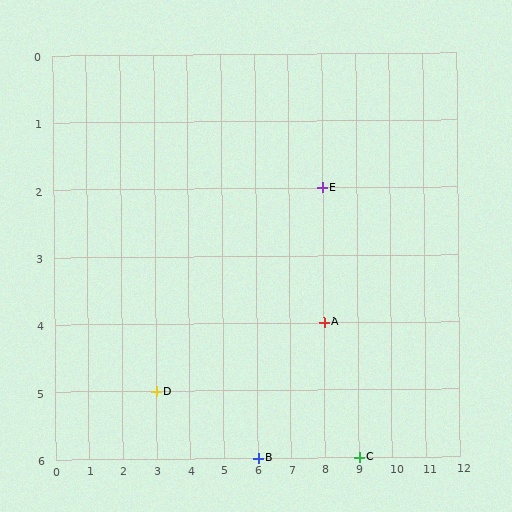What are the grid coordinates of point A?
Point A is at grid coordinates (8, 4).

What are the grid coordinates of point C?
Point C is at grid coordinates (9, 6).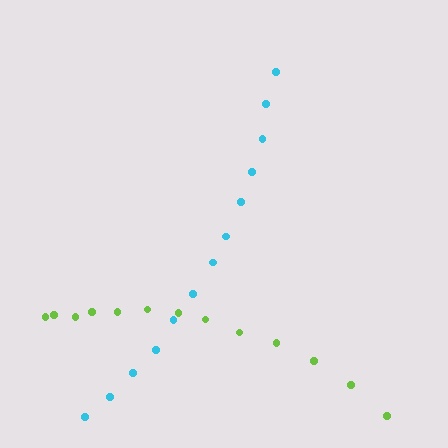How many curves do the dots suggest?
There are 2 distinct paths.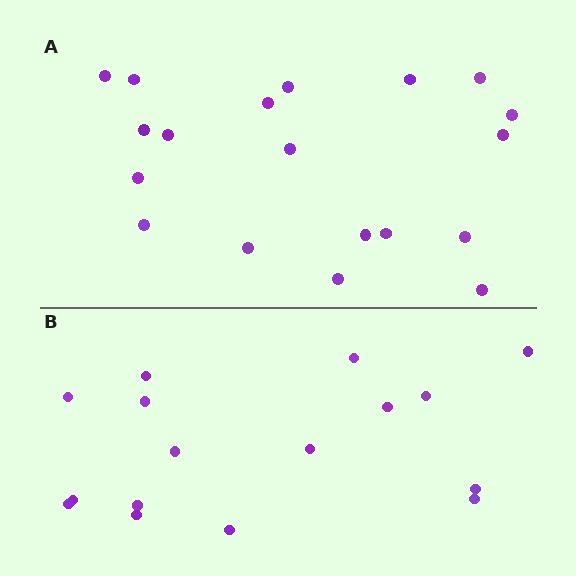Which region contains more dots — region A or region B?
Region A (the top region) has more dots.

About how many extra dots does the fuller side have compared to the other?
Region A has just a few more — roughly 2 or 3 more dots than region B.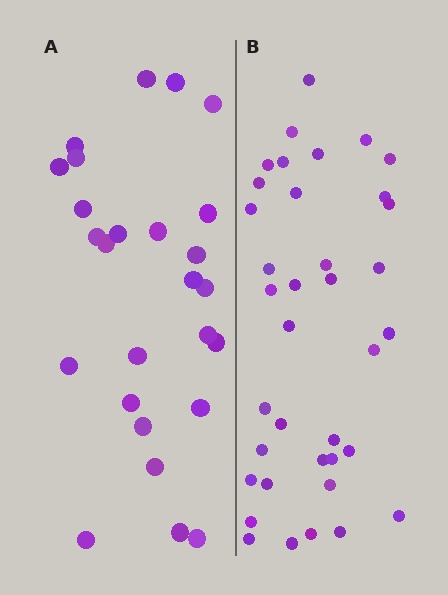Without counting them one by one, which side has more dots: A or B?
Region B (the right region) has more dots.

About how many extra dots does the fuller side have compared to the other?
Region B has roughly 12 or so more dots than region A.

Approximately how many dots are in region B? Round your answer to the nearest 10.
About 40 dots. (The exact count is 37, which rounds to 40.)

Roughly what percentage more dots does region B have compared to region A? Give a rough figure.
About 40% more.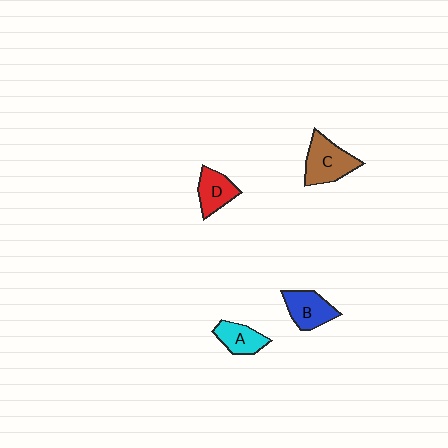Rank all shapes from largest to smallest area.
From largest to smallest: C (brown), B (blue), D (red), A (cyan).